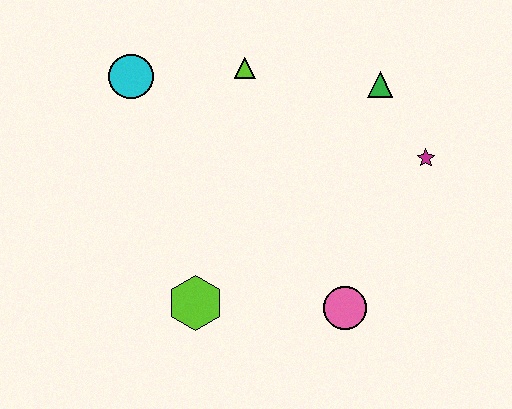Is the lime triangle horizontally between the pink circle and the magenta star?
No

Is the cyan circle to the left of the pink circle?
Yes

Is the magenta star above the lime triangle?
No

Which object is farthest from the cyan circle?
The pink circle is farthest from the cyan circle.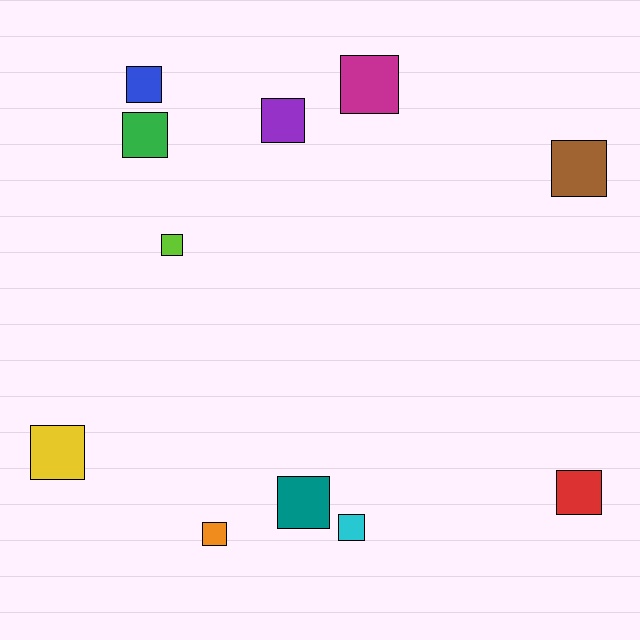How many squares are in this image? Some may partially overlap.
There are 11 squares.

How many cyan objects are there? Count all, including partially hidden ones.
There is 1 cyan object.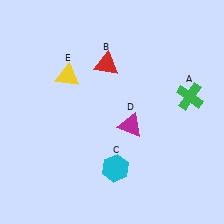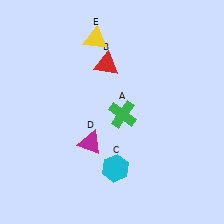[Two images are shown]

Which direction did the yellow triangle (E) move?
The yellow triangle (E) moved up.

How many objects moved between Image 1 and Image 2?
3 objects moved between the two images.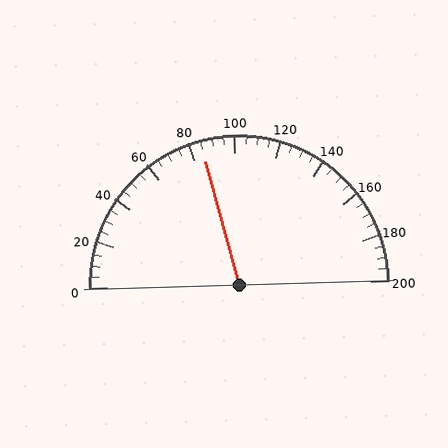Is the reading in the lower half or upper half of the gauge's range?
The reading is in the lower half of the range (0 to 200).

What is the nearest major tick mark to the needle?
The nearest major tick mark is 80.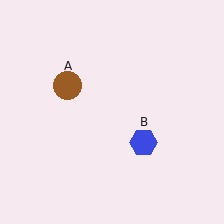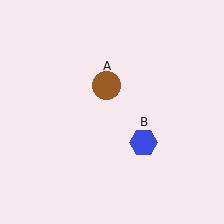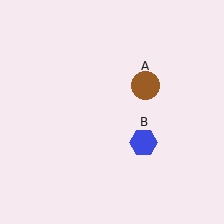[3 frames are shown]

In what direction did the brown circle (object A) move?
The brown circle (object A) moved right.